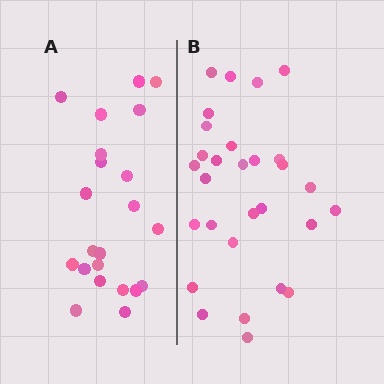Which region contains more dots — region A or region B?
Region B (the right region) has more dots.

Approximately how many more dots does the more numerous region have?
Region B has roughly 8 or so more dots than region A.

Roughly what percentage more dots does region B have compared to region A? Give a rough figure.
About 30% more.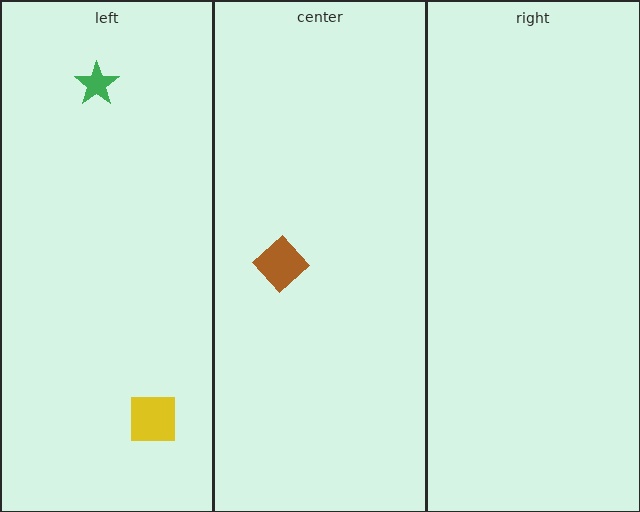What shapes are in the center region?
The brown diamond.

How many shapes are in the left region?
2.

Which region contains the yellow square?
The left region.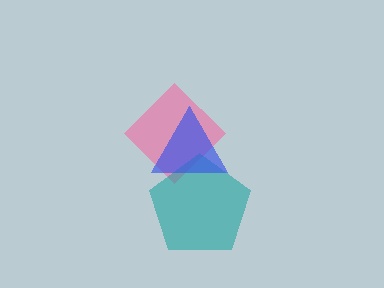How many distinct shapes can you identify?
There are 3 distinct shapes: a pink diamond, a teal pentagon, a blue triangle.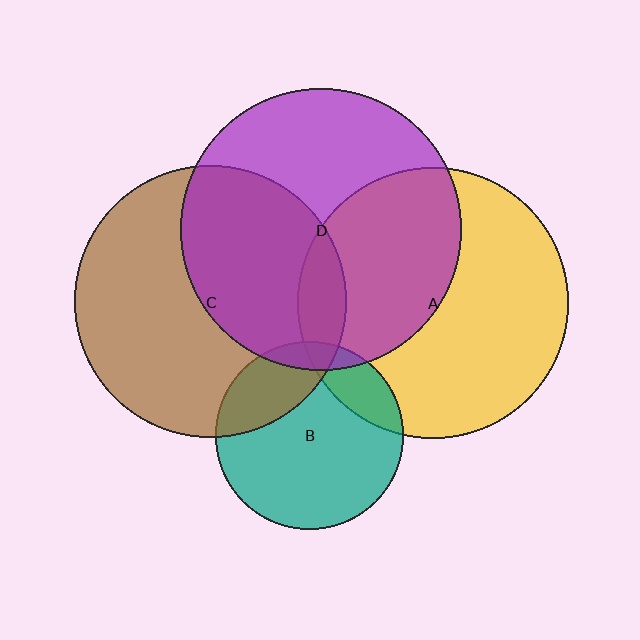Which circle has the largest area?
Circle D (purple).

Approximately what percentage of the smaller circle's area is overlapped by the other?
Approximately 10%.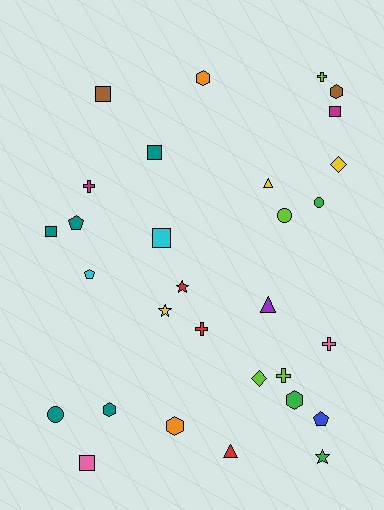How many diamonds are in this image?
There are 2 diamonds.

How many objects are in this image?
There are 30 objects.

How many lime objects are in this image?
There are 4 lime objects.